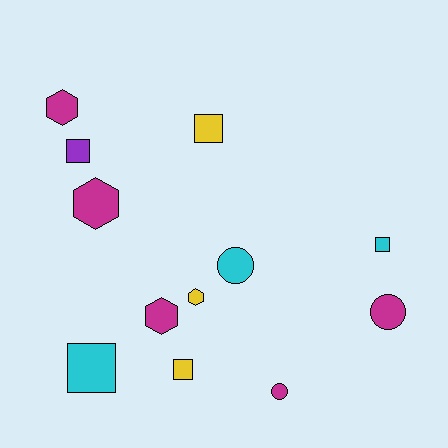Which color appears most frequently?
Magenta, with 5 objects.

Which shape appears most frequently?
Square, with 5 objects.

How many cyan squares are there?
There are 2 cyan squares.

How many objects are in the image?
There are 12 objects.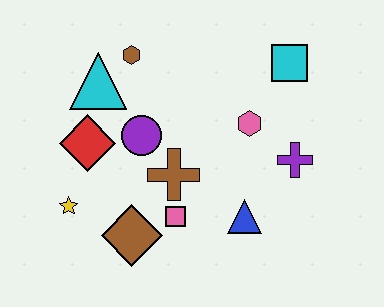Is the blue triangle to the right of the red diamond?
Yes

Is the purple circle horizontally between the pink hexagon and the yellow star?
Yes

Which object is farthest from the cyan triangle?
The purple cross is farthest from the cyan triangle.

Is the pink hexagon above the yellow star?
Yes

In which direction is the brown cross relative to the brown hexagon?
The brown cross is below the brown hexagon.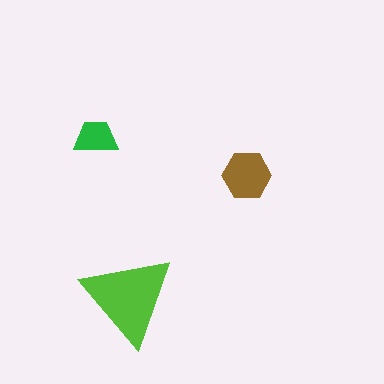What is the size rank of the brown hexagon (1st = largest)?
2nd.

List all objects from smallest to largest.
The green trapezoid, the brown hexagon, the lime triangle.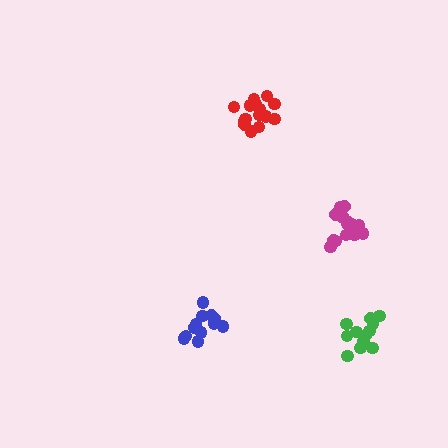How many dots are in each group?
Group 1: 16 dots, Group 2: 16 dots, Group 3: 12 dots, Group 4: 13 dots (57 total).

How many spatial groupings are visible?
There are 4 spatial groupings.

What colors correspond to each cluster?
The clusters are colored: red, magenta, blue, green.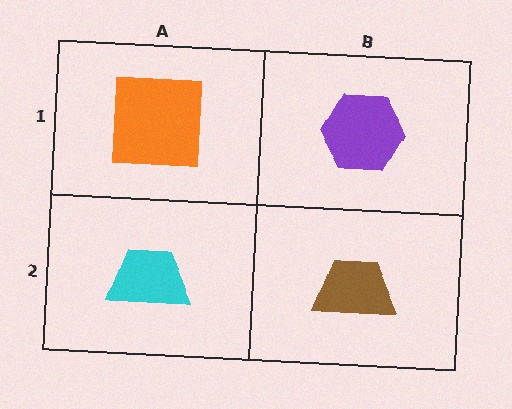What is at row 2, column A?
A cyan trapezoid.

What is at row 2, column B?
A brown trapezoid.